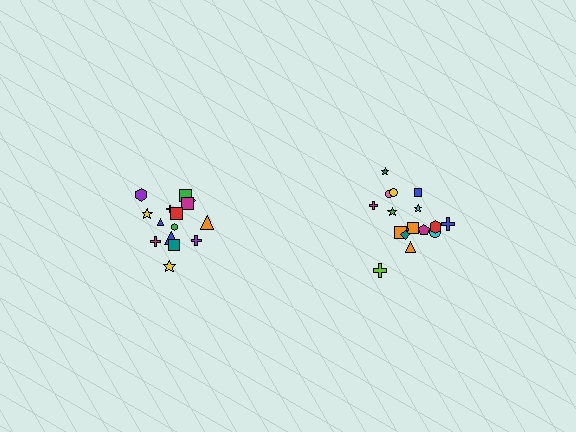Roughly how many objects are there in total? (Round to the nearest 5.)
Roughly 35 objects in total.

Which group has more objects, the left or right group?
The right group.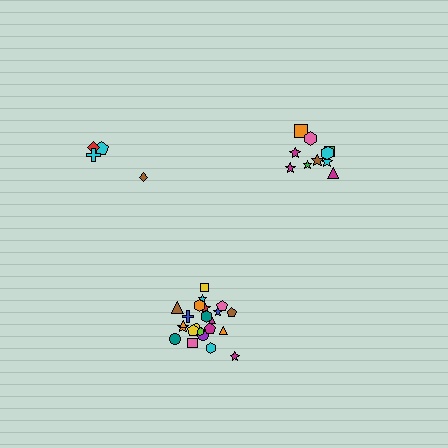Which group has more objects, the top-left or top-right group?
The top-right group.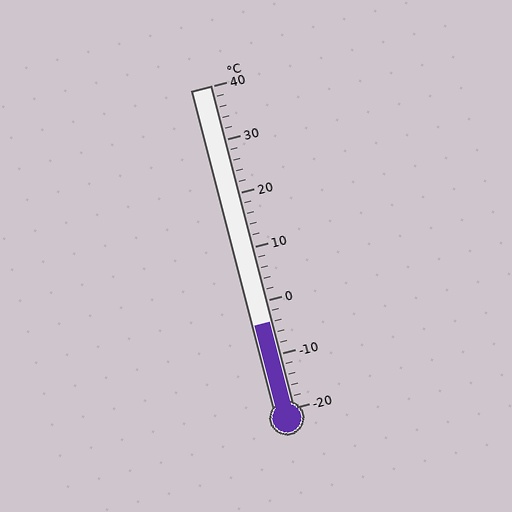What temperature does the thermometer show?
The thermometer shows approximately -4°C.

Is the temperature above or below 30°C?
The temperature is below 30°C.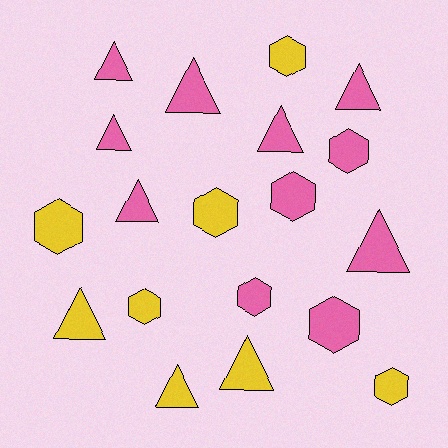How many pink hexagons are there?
There are 4 pink hexagons.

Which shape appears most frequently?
Triangle, with 10 objects.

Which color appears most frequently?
Pink, with 11 objects.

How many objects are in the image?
There are 19 objects.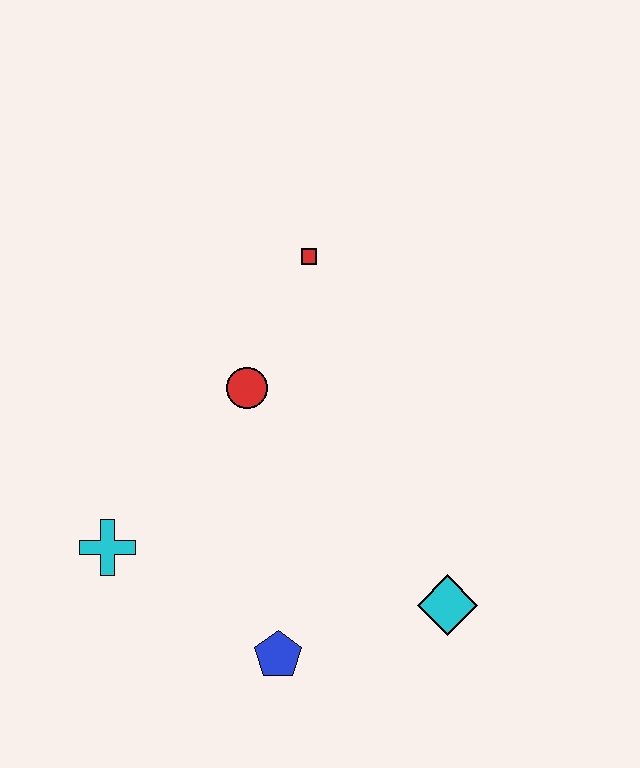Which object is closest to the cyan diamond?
The blue pentagon is closest to the cyan diamond.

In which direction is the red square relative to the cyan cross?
The red square is above the cyan cross.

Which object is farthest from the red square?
The blue pentagon is farthest from the red square.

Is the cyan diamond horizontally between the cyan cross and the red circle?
No